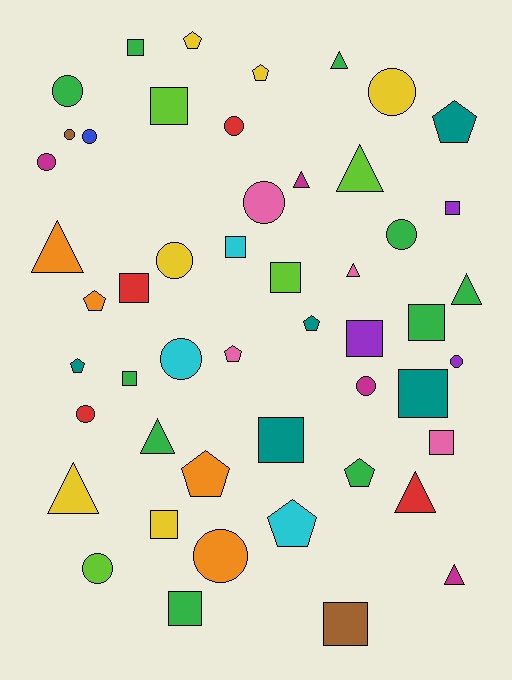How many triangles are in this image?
There are 10 triangles.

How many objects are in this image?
There are 50 objects.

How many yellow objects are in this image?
There are 6 yellow objects.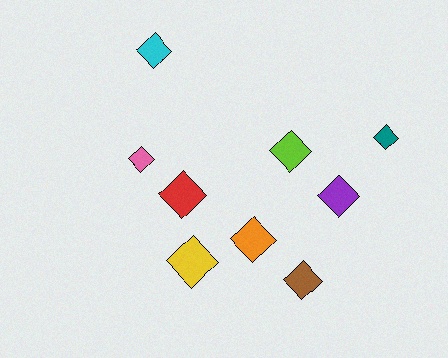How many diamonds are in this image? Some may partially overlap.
There are 9 diamonds.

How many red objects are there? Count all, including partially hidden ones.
There is 1 red object.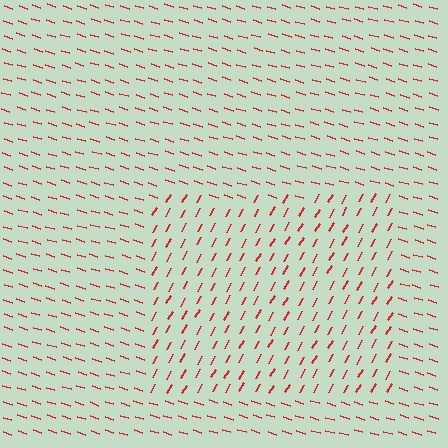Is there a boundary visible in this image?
Yes, there is a texture boundary formed by a change in line orientation.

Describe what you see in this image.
The image is filled with small red line segments. A rectangle region in the image has lines oriented differently from the surrounding lines, creating a visible texture boundary.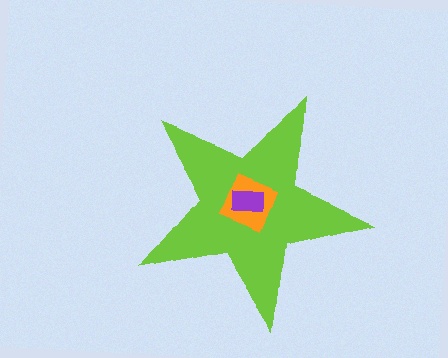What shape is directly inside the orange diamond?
The purple rectangle.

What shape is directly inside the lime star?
The orange diamond.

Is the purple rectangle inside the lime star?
Yes.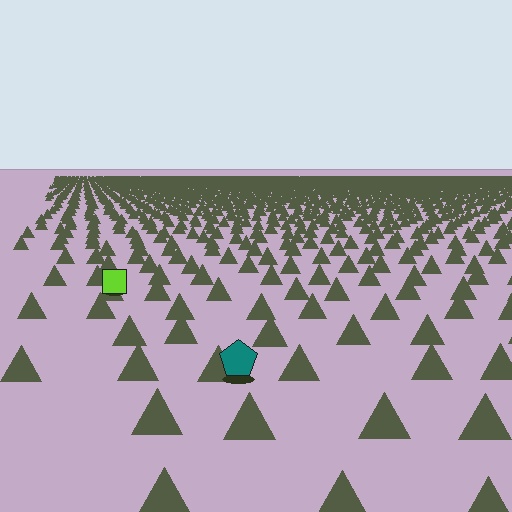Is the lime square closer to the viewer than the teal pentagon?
No. The teal pentagon is closer — you can tell from the texture gradient: the ground texture is coarser near it.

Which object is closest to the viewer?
The teal pentagon is closest. The texture marks near it are larger and more spread out.